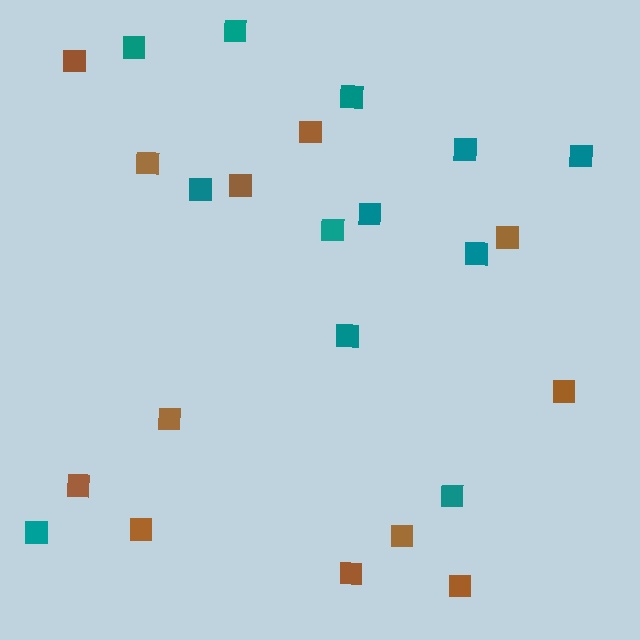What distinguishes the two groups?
There are 2 groups: one group of brown squares (12) and one group of teal squares (12).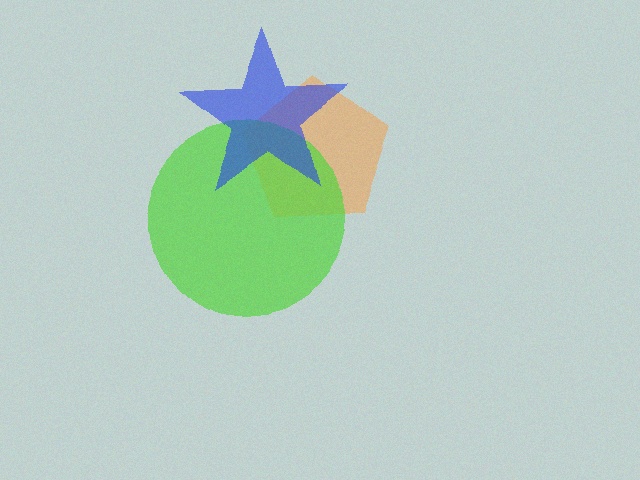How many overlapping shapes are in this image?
There are 3 overlapping shapes in the image.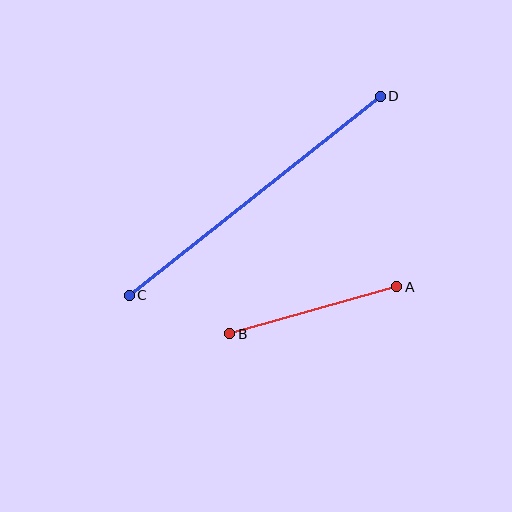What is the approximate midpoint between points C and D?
The midpoint is at approximately (255, 196) pixels.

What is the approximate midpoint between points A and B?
The midpoint is at approximately (313, 310) pixels.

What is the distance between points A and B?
The distance is approximately 173 pixels.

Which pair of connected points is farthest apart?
Points C and D are farthest apart.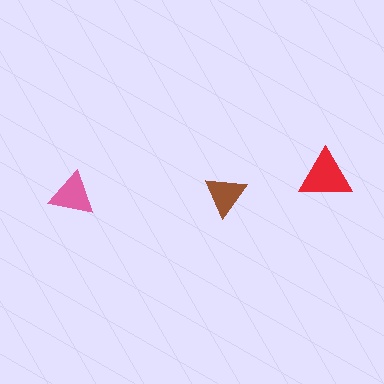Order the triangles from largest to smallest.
the red one, the pink one, the brown one.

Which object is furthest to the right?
The red triangle is rightmost.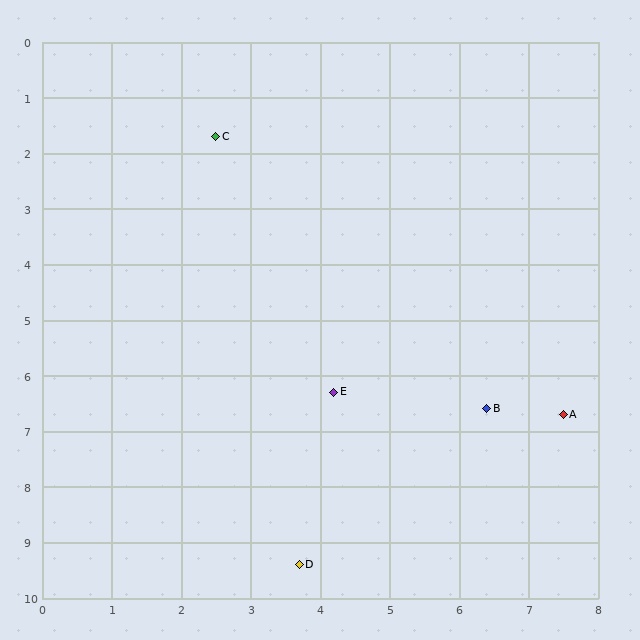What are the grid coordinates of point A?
Point A is at approximately (7.5, 6.7).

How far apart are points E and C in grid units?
Points E and C are about 4.9 grid units apart.